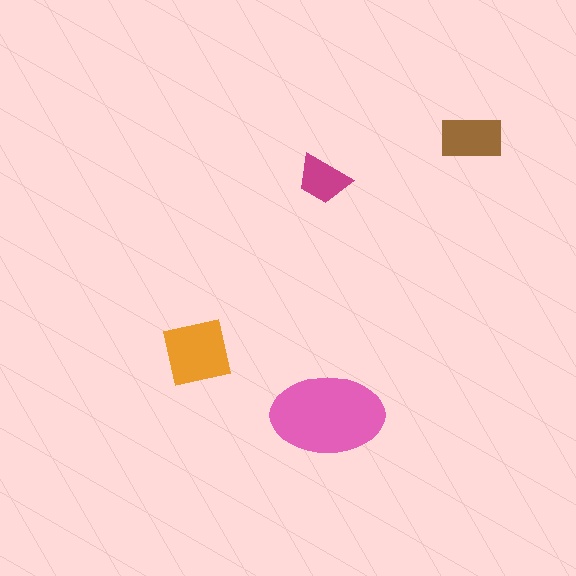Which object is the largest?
The pink ellipse.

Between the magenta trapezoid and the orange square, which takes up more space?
The orange square.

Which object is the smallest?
The magenta trapezoid.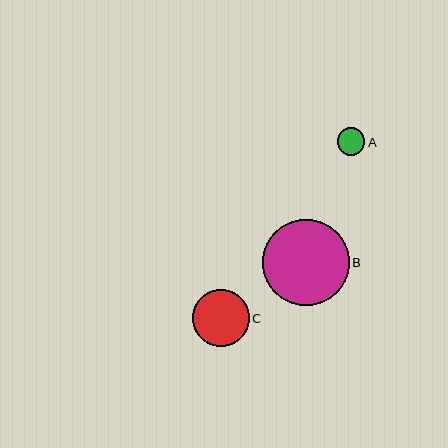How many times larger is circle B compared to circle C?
Circle B is approximately 1.5 times the size of circle C.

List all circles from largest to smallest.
From largest to smallest: B, C, A.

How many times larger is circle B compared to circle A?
Circle B is approximately 3.1 times the size of circle A.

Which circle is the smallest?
Circle A is the smallest with a size of approximately 28 pixels.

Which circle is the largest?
Circle B is the largest with a size of approximately 87 pixels.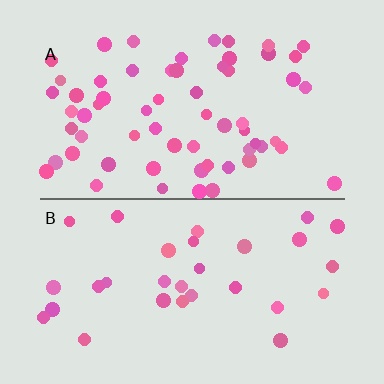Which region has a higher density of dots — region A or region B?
A (the top).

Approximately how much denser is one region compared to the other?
Approximately 2.0× — region A over region B.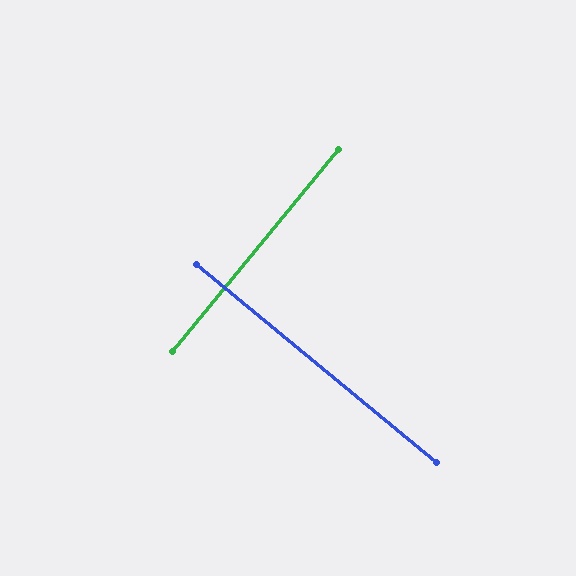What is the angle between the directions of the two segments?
Approximately 90 degrees.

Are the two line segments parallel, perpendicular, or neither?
Perpendicular — they meet at approximately 90°.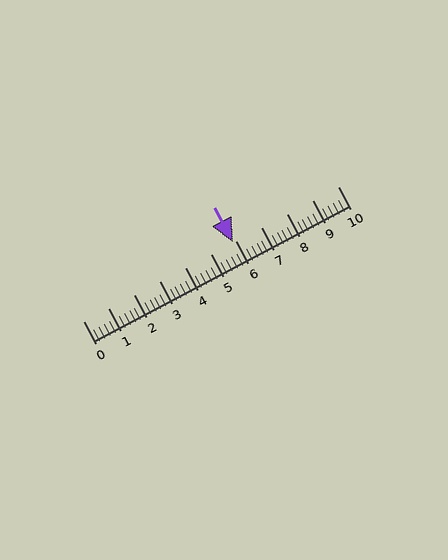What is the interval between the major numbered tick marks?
The major tick marks are spaced 1 units apart.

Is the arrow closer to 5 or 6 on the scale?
The arrow is closer to 6.